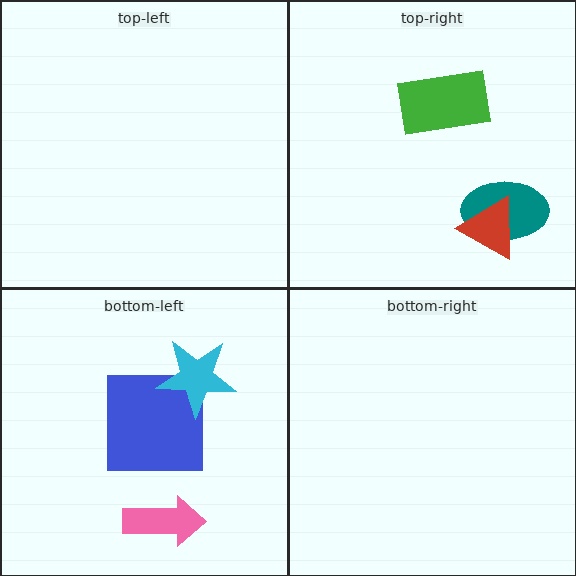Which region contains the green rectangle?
The top-right region.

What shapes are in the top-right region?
The teal ellipse, the red triangle, the green rectangle.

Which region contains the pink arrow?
The bottom-left region.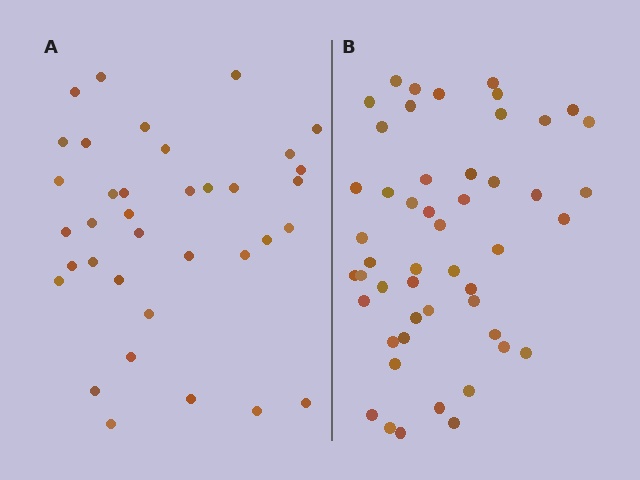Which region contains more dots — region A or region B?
Region B (the right region) has more dots.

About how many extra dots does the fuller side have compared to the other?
Region B has approximately 15 more dots than region A.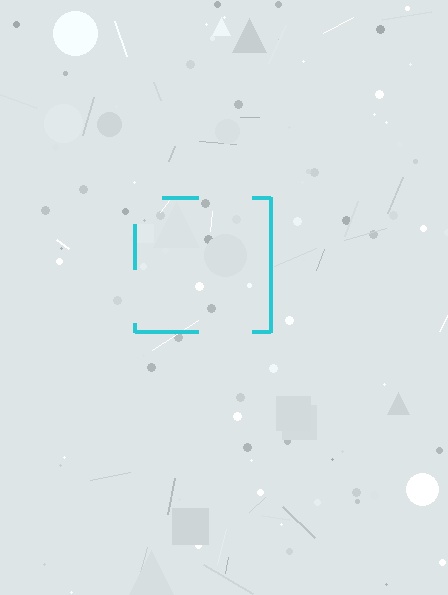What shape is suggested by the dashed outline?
The dashed outline suggests a square.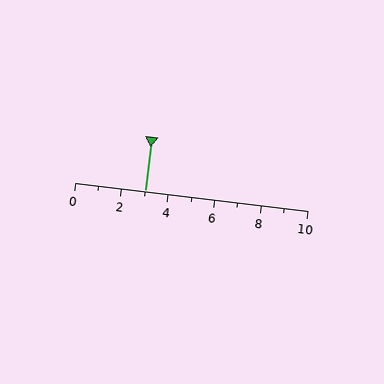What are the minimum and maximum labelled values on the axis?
The axis runs from 0 to 10.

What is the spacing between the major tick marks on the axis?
The major ticks are spaced 2 apart.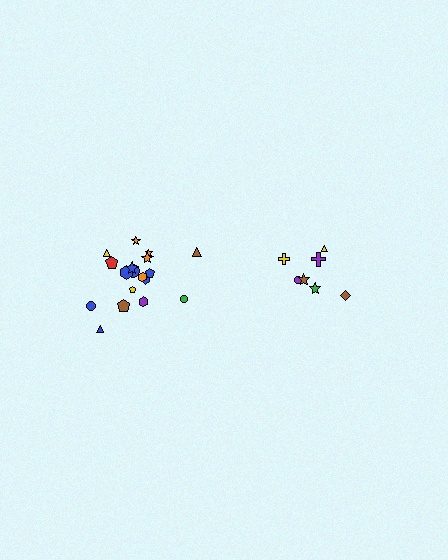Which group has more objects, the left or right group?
The left group.